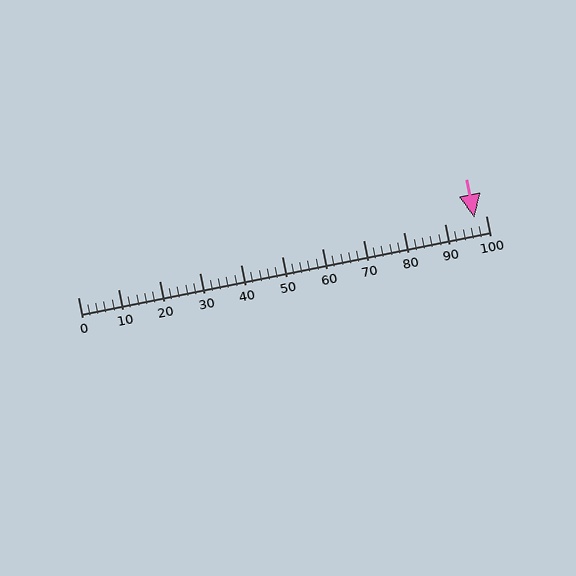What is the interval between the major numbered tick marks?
The major tick marks are spaced 10 units apart.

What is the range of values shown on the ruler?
The ruler shows values from 0 to 100.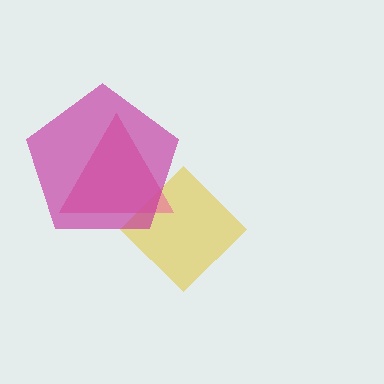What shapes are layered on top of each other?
The layered shapes are: a yellow diamond, a pink triangle, a magenta pentagon.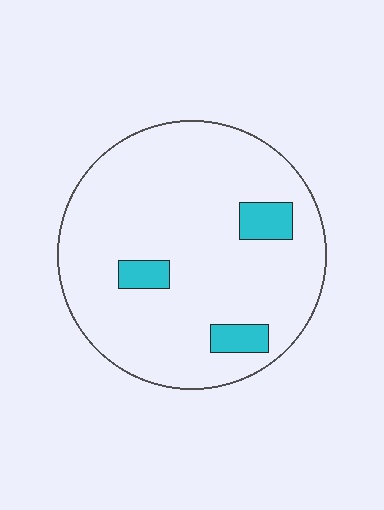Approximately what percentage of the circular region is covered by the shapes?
Approximately 10%.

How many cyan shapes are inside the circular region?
3.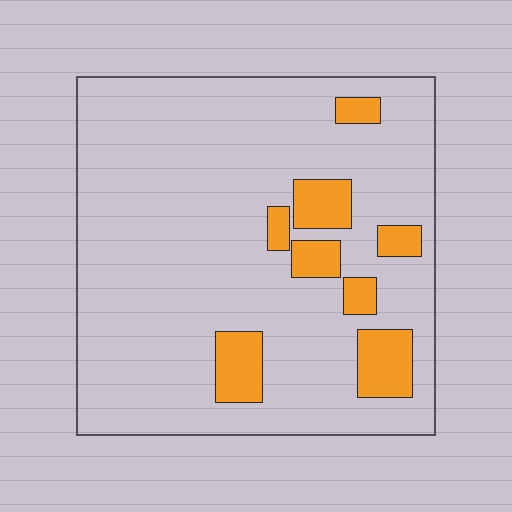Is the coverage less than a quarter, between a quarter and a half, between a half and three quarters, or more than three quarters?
Less than a quarter.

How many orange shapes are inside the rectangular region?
8.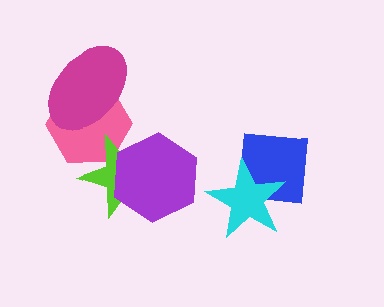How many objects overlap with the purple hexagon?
1 object overlaps with the purple hexagon.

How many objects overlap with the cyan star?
1 object overlaps with the cyan star.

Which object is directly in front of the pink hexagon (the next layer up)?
The magenta ellipse is directly in front of the pink hexagon.